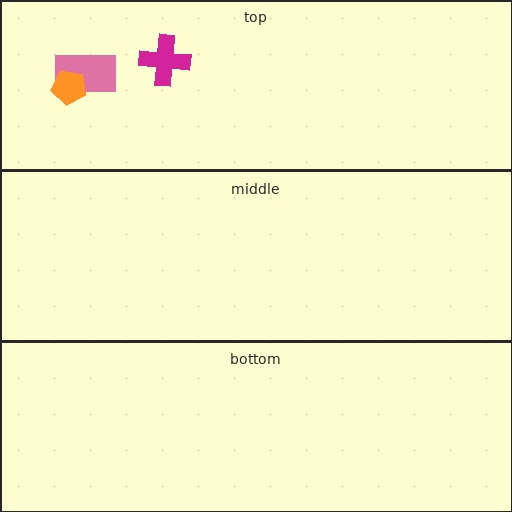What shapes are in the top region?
The pink rectangle, the orange pentagon, the magenta cross.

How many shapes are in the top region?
3.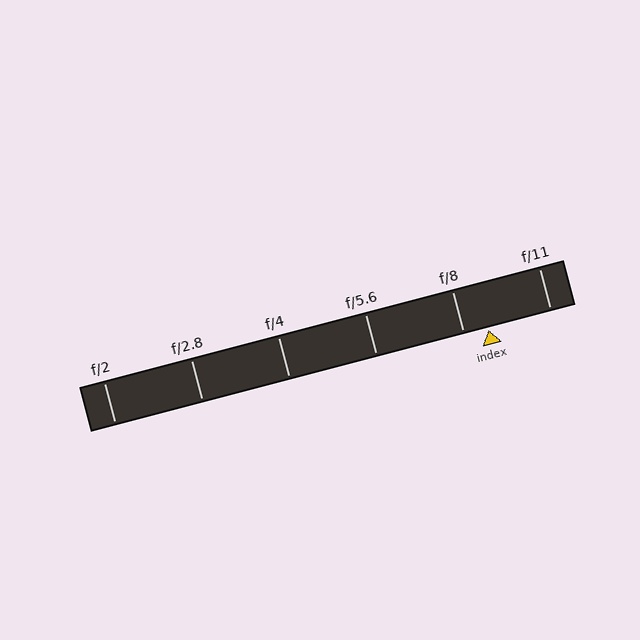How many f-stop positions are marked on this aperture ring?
There are 6 f-stop positions marked.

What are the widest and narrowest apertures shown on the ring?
The widest aperture shown is f/2 and the narrowest is f/11.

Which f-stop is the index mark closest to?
The index mark is closest to f/8.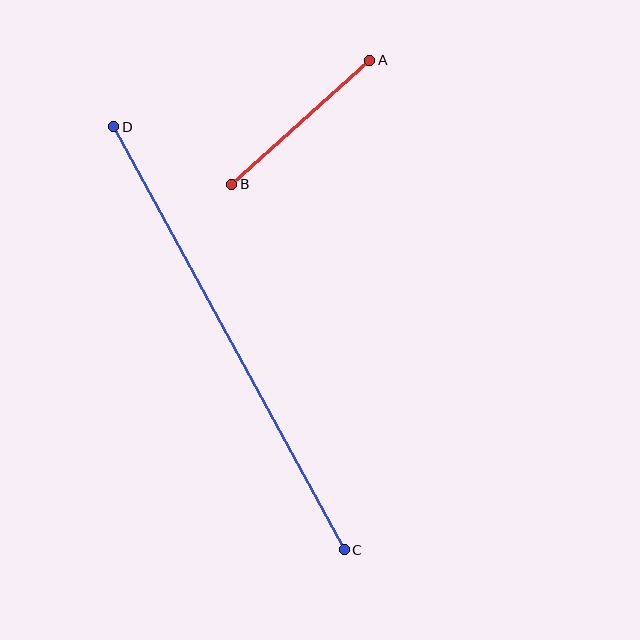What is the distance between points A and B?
The distance is approximately 186 pixels.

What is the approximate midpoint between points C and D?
The midpoint is at approximately (229, 338) pixels.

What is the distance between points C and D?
The distance is approximately 482 pixels.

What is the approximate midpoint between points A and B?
The midpoint is at approximately (301, 122) pixels.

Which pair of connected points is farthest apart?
Points C and D are farthest apart.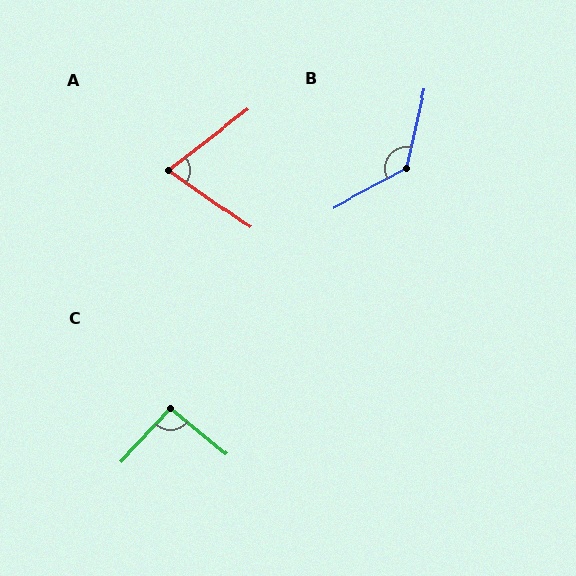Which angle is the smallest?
A, at approximately 73 degrees.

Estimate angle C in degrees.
Approximately 94 degrees.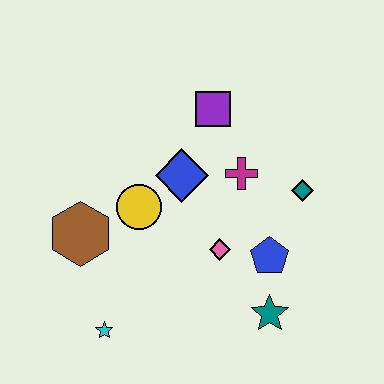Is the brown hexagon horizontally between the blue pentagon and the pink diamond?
No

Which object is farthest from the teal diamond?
The cyan star is farthest from the teal diamond.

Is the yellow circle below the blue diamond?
Yes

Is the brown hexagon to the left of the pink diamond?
Yes